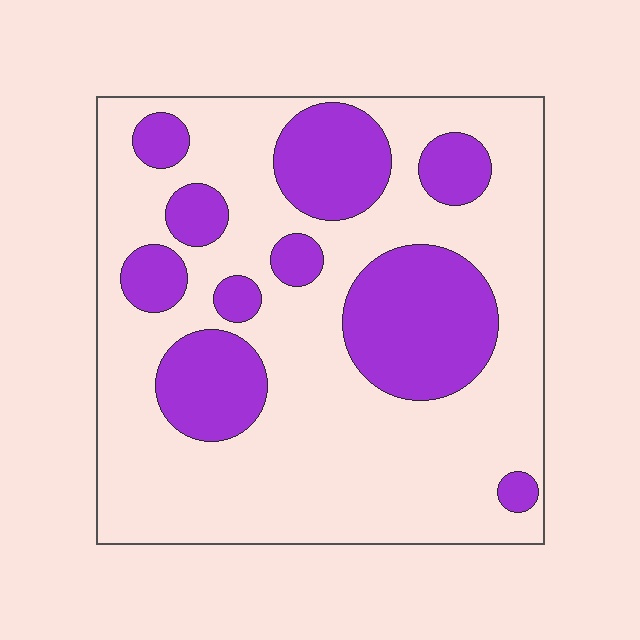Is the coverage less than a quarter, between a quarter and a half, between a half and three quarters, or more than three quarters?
Between a quarter and a half.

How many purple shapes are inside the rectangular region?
10.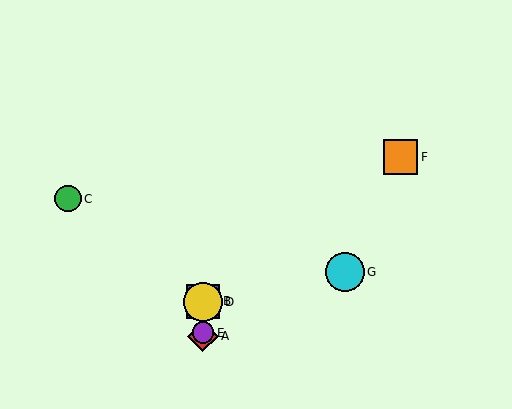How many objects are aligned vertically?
4 objects (A, B, D, E) are aligned vertically.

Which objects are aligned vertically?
Objects A, B, D, E are aligned vertically.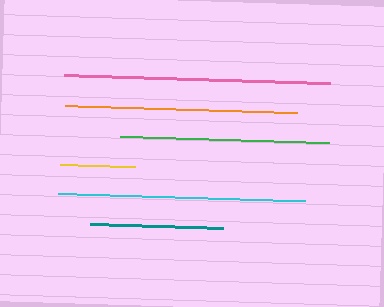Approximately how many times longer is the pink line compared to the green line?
The pink line is approximately 1.3 times the length of the green line.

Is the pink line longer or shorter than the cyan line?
The pink line is longer than the cyan line.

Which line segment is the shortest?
The yellow line is the shortest at approximately 74 pixels.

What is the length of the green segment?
The green segment is approximately 208 pixels long.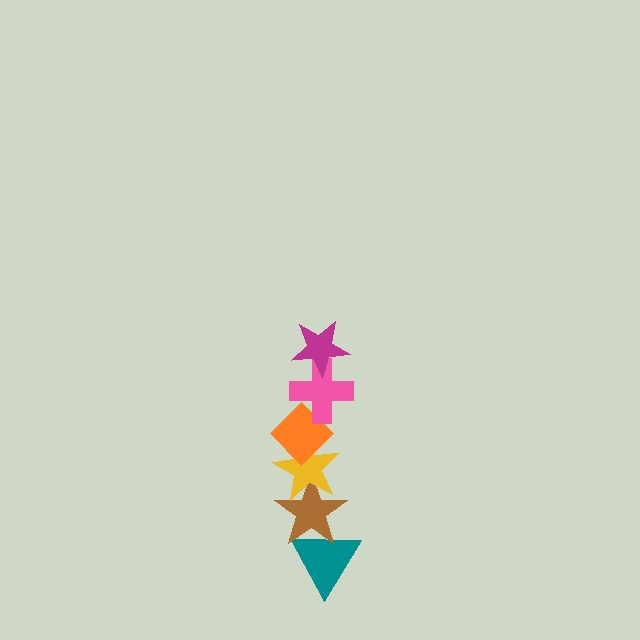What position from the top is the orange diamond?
The orange diamond is 3rd from the top.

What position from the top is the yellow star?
The yellow star is 4th from the top.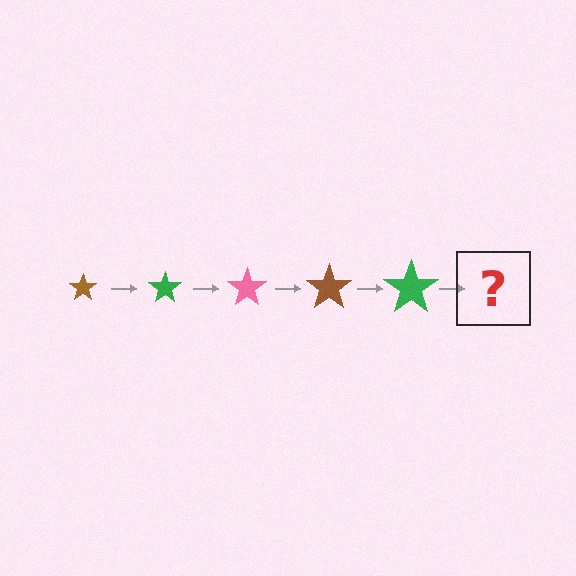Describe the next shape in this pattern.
It should be a pink star, larger than the previous one.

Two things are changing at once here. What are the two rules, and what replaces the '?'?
The two rules are that the star grows larger each step and the color cycles through brown, green, and pink. The '?' should be a pink star, larger than the previous one.